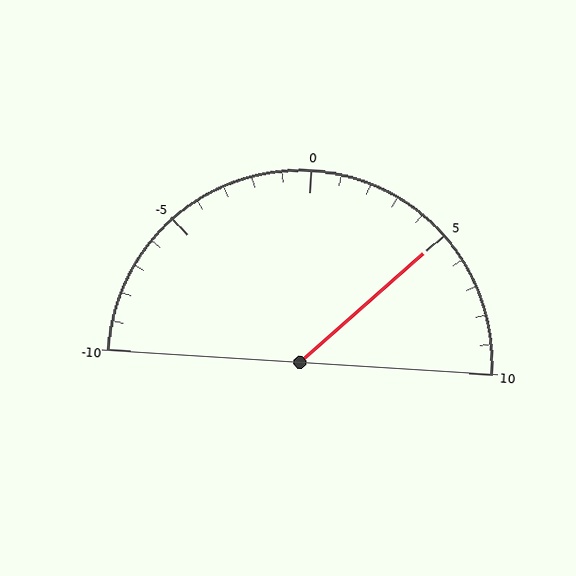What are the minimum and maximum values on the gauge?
The gauge ranges from -10 to 10.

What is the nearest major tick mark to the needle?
The nearest major tick mark is 5.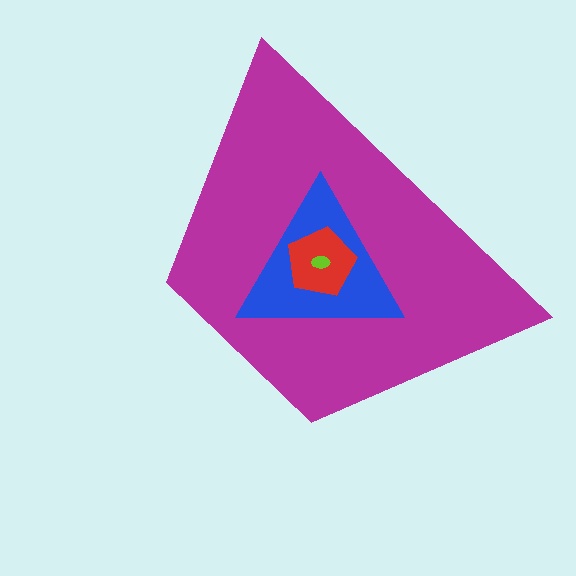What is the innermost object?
The lime ellipse.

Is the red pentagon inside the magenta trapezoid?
Yes.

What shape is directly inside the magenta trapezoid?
The blue triangle.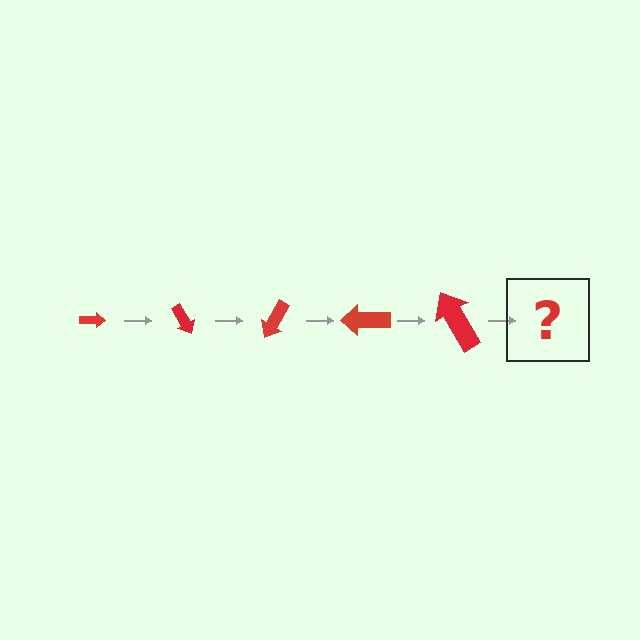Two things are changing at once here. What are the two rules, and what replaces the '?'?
The two rules are that the arrow grows larger each step and it rotates 60 degrees each step. The '?' should be an arrow, larger than the previous one and rotated 300 degrees from the start.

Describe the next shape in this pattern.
It should be an arrow, larger than the previous one and rotated 300 degrees from the start.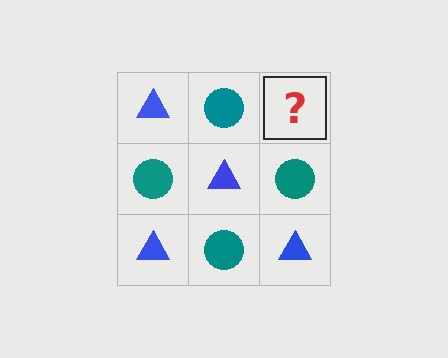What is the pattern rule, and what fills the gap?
The rule is that it alternates blue triangle and teal circle in a checkerboard pattern. The gap should be filled with a blue triangle.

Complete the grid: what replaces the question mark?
The question mark should be replaced with a blue triangle.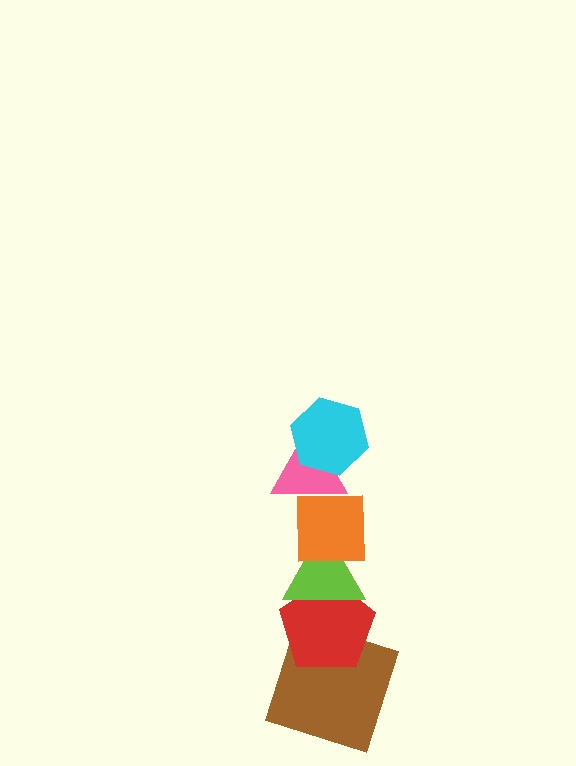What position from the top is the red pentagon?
The red pentagon is 5th from the top.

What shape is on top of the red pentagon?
The lime triangle is on top of the red pentagon.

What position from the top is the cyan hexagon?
The cyan hexagon is 1st from the top.